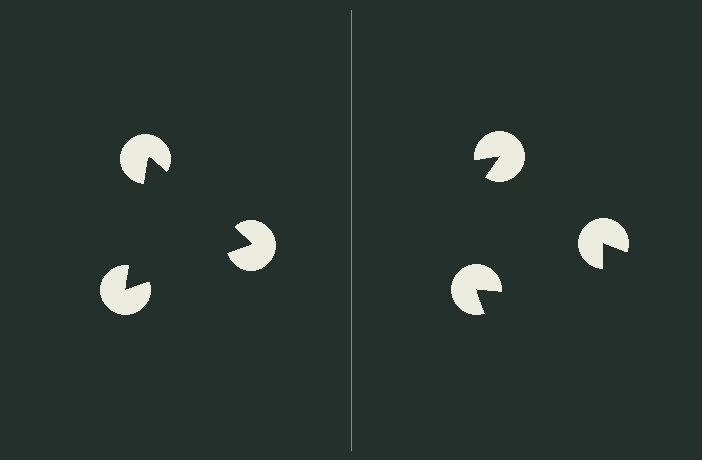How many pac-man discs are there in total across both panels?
6 — 3 on each side.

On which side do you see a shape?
An illusory triangle appears on the left side. On the right side the wedge cuts are rotated, so no coherent shape forms.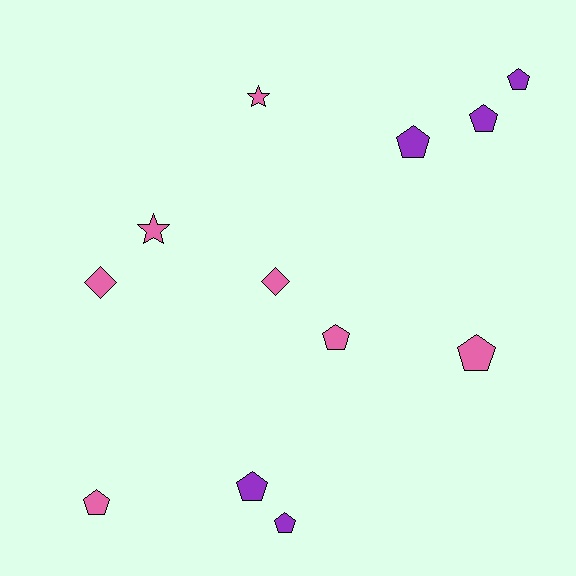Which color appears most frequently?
Pink, with 7 objects.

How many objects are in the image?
There are 12 objects.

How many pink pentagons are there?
There are 3 pink pentagons.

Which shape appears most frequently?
Pentagon, with 8 objects.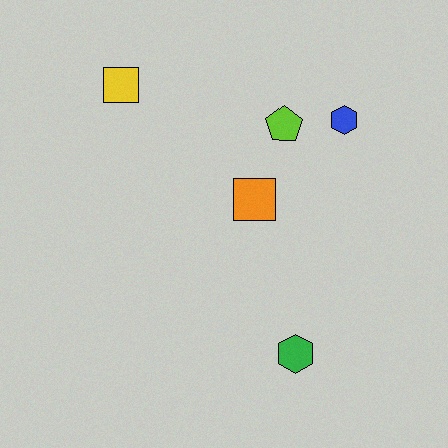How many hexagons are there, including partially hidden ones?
There are 2 hexagons.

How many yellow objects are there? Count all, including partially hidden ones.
There is 1 yellow object.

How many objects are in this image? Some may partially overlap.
There are 5 objects.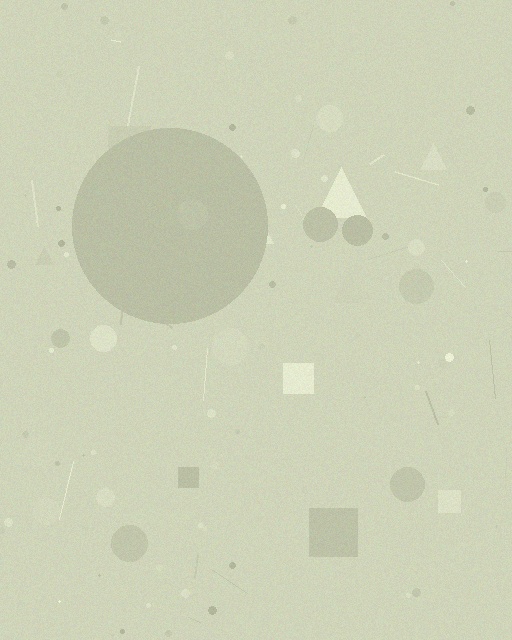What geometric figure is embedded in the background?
A circle is embedded in the background.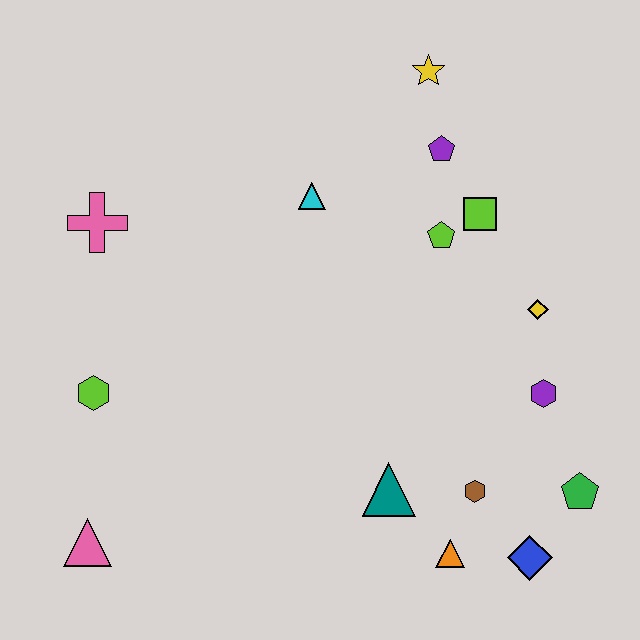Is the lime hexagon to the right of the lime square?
No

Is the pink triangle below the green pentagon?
Yes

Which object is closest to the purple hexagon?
The yellow diamond is closest to the purple hexagon.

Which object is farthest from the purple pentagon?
The pink triangle is farthest from the purple pentagon.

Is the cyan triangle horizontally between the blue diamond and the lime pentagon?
No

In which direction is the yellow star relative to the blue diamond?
The yellow star is above the blue diamond.